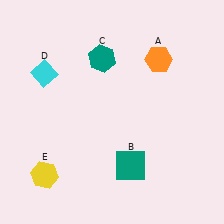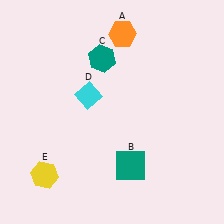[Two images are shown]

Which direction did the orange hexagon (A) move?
The orange hexagon (A) moved left.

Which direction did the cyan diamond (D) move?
The cyan diamond (D) moved right.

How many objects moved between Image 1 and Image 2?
2 objects moved between the two images.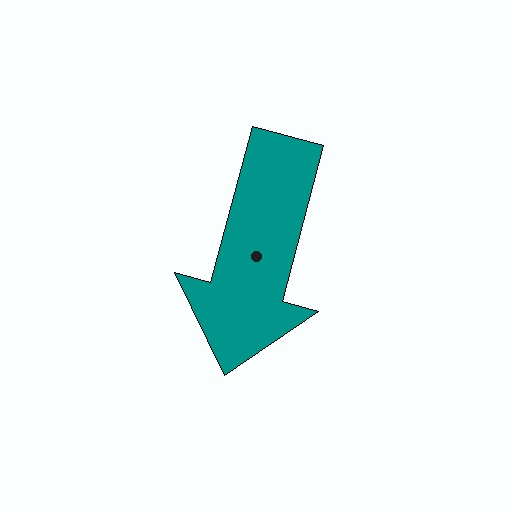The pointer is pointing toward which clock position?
Roughly 6 o'clock.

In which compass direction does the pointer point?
South.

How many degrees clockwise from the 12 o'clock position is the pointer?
Approximately 195 degrees.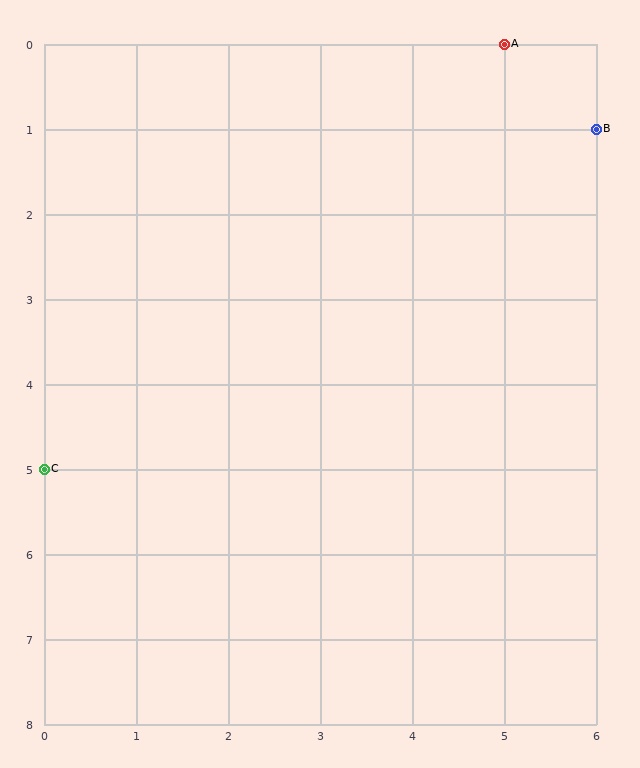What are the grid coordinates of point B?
Point B is at grid coordinates (6, 1).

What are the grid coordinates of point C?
Point C is at grid coordinates (0, 5).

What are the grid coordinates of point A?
Point A is at grid coordinates (5, 0).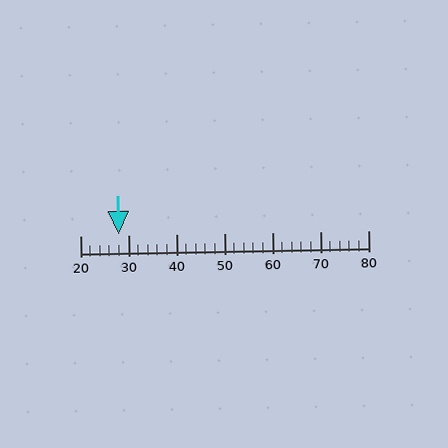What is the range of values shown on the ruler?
The ruler shows values from 20 to 80.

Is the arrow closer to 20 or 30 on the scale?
The arrow is closer to 30.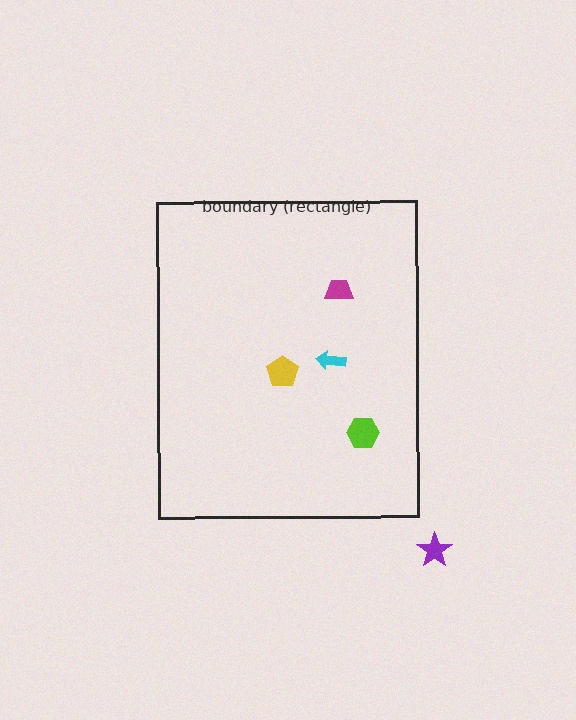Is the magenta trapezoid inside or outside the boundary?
Inside.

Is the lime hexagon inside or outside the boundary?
Inside.